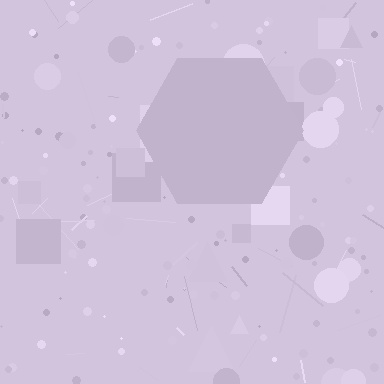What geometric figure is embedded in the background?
A hexagon is embedded in the background.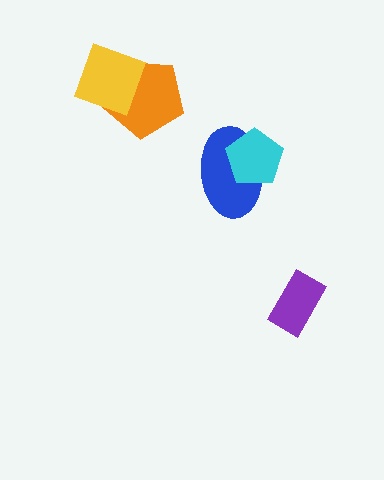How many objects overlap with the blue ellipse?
1 object overlaps with the blue ellipse.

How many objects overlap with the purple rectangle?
0 objects overlap with the purple rectangle.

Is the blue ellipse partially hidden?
Yes, it is partially covered by another shape.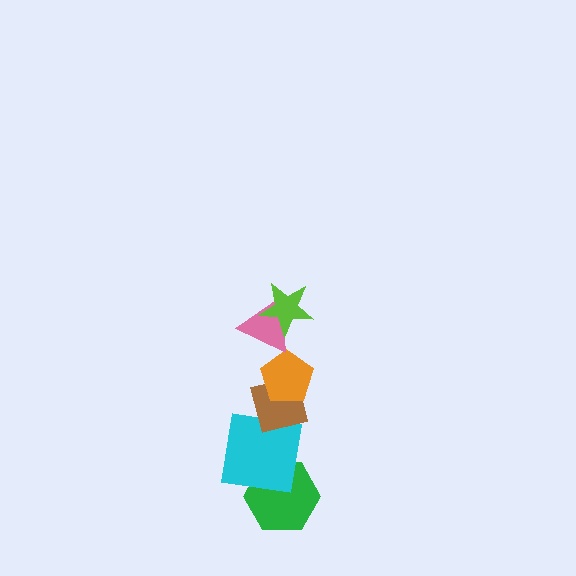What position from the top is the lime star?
The lime star is 1st from the top.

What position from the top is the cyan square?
The cyan square is 5th from the top.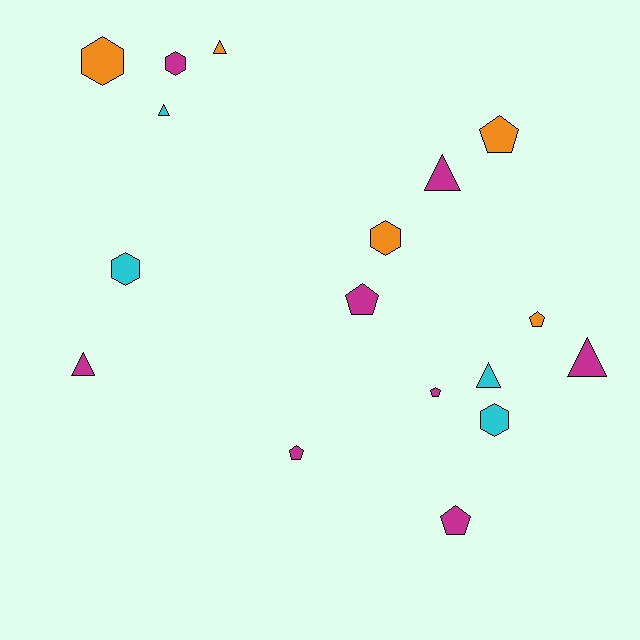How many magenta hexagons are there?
There is 1 magenta hexagon.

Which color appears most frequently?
Magenta, with 8 objects.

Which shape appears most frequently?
Triangle, with 6 objects.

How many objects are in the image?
There are 17 objects.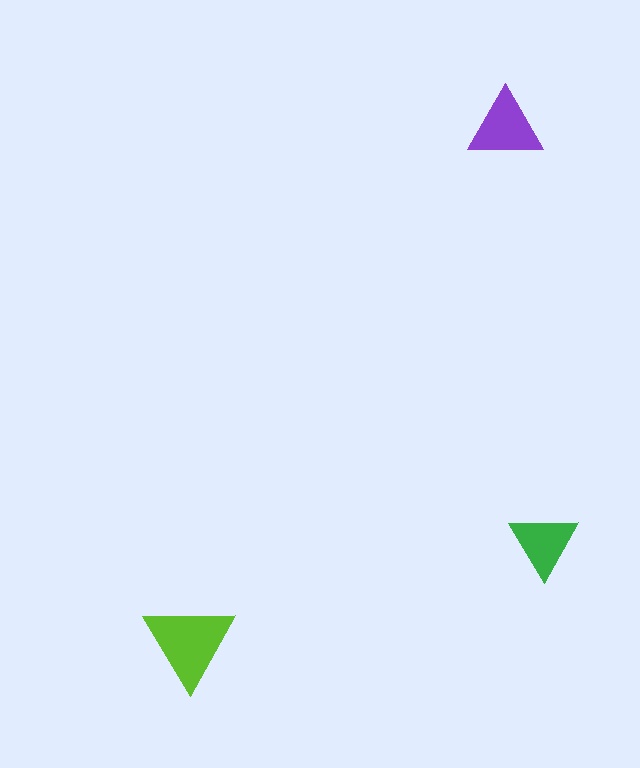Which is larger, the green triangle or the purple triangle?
The purple one.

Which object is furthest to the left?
The lime triangle is leftmost.